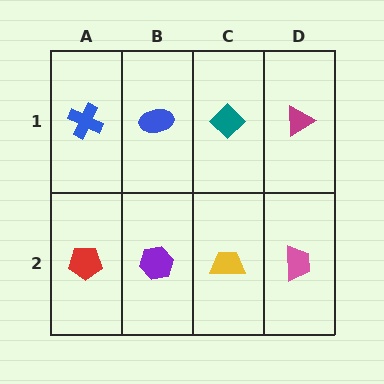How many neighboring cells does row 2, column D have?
2.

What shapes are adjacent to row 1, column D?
A pink trapezoid (row 2, column D), a teal diamond (row 1, column C).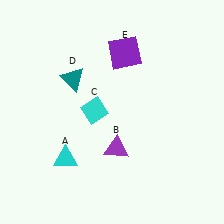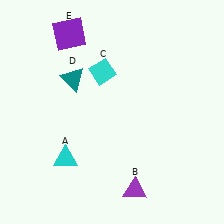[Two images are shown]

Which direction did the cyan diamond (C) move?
The cyan diamond (C) moved up.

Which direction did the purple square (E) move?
The purple square (E) moved left.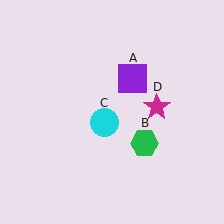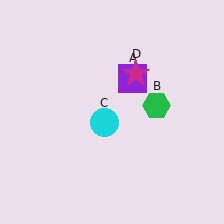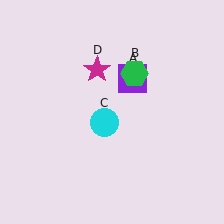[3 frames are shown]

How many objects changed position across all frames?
2 objects changed position: green hexagon (object B), magenta star (object D).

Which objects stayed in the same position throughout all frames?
Purple square (object A) and cyan circle (object C) remained stationary.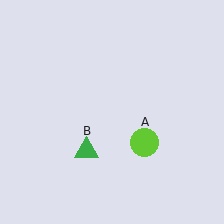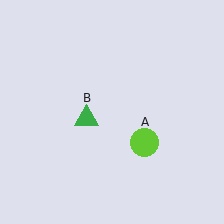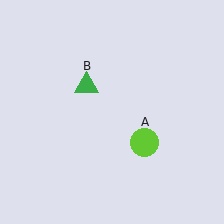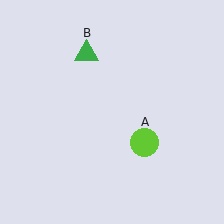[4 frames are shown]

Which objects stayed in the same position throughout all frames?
Lime circle (object A) remained stationary.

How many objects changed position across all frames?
1 object changed position: green triangle (object B).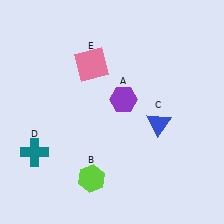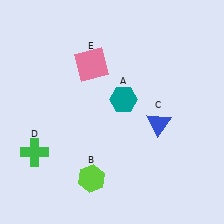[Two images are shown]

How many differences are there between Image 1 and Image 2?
There are 2 differences between the two images.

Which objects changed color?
A changed from purple to teal. D changed from teal to green.